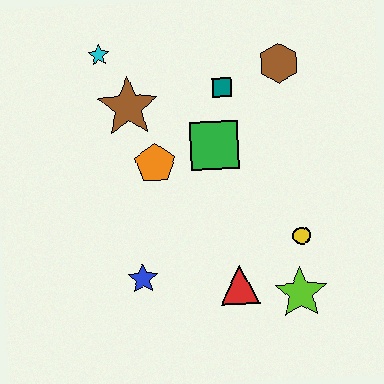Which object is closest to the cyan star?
The brown star is closest to the cyan star.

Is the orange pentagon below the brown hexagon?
Yes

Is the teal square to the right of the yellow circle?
No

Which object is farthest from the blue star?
The brown hexagon is farthest from the blue star.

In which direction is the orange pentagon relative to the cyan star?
The orange pentagon is below the cyan star.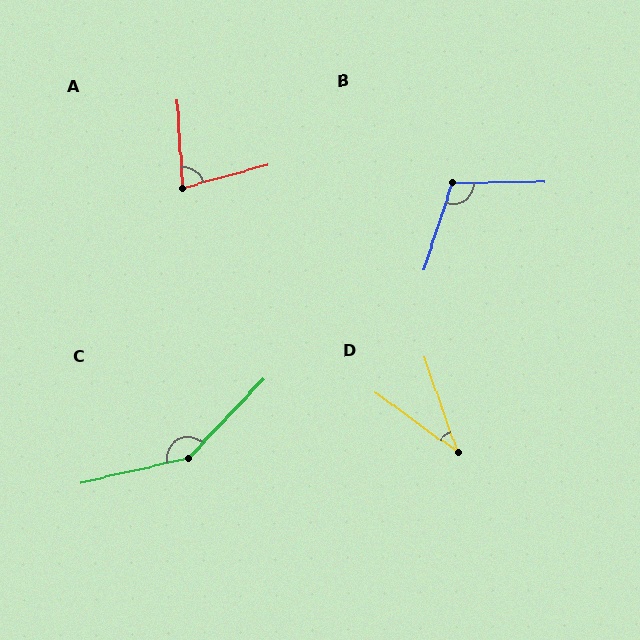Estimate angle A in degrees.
Approximately 78 degrees.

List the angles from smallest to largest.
D (35°), A (78°), B (109°), C (147°).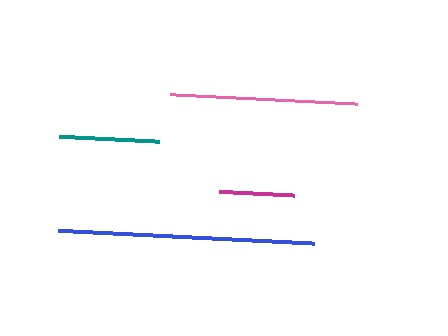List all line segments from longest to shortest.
From longest to shortest: blue, pink, teal, magenta.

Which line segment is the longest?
The blue line is the longest at approximately 257 pixels.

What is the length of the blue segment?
The blue segment is approximately 257 pixels long.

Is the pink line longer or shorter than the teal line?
The pink line is longer than the teal line.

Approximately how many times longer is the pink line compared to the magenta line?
The pink line is approximately 2.5 times the length of the magenta line.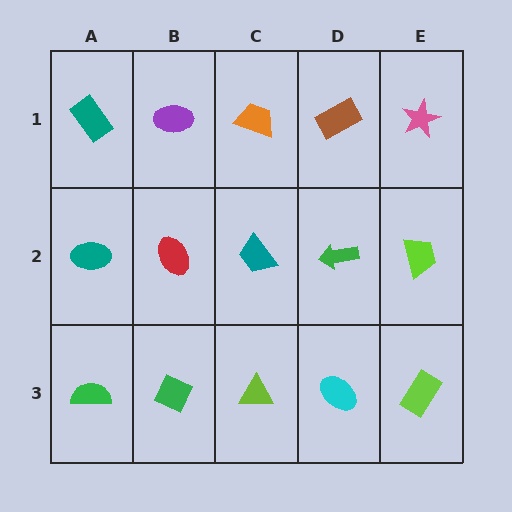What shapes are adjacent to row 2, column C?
An orange trapezoid (row 1, column C), a lime triangle (row 3, column C), a red ellipse (row 2, column B), a green arrow (row 2, column D).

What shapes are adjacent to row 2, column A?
A teal rectangle (row 1, column A), a green semicircle (row 3, column A), a red ellipse (row 2, column B).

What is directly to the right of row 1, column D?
A pink star.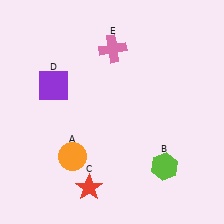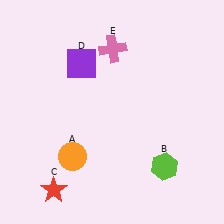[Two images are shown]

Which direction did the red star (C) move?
The red star (C) moved left.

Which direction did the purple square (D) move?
The purple square (D) moved right.